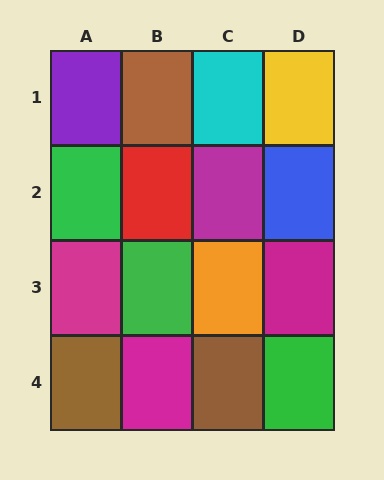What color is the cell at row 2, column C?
Magenta.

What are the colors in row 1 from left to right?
Purple, brown, cyan, yellow.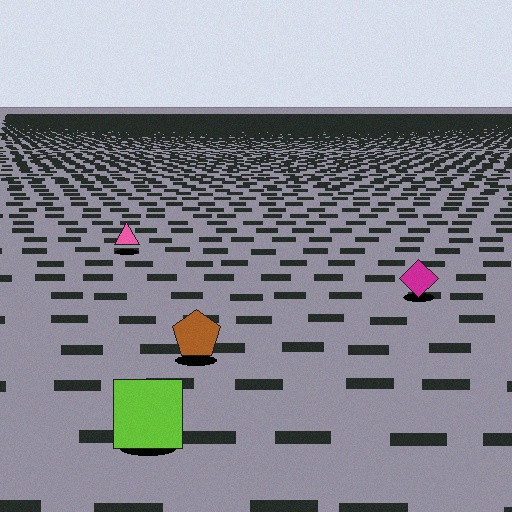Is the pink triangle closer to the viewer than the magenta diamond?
No. The magenta diamond is closer — you can tell from the texture gradient: the ground texture is coarser near it.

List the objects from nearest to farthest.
From nearest to farthest: the lime square, the brown pentagon, the magenta diamond, the pink triangle.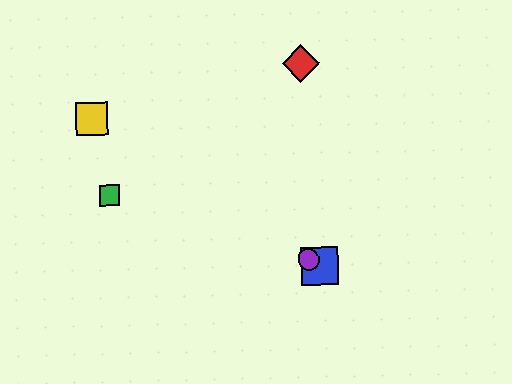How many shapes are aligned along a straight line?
3 shapes (the blue square, the yellow square, the purple circle) are aligned along a straight line.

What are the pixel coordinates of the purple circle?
The purple circle is at (309, 259).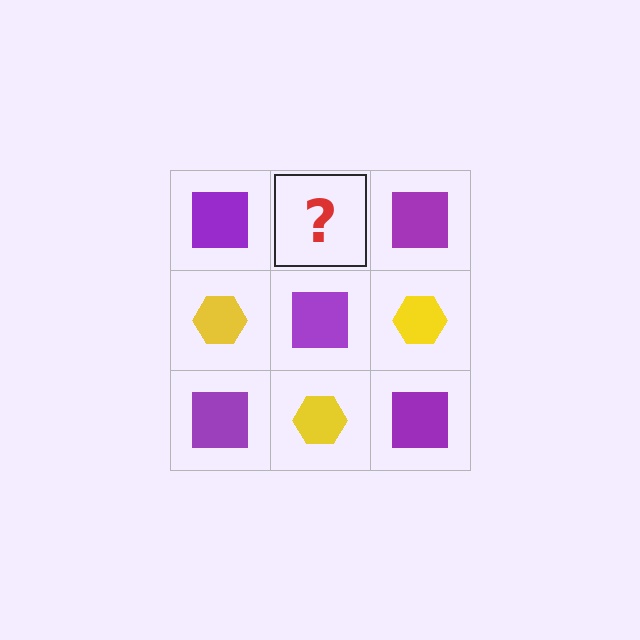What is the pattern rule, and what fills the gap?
The rule is that it alternates purple square and yellow hexagon in a checkerboard pattern. The gap should be filled with a yellow hexagon.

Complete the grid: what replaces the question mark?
The question mark should be replaced with a yellow hexagon.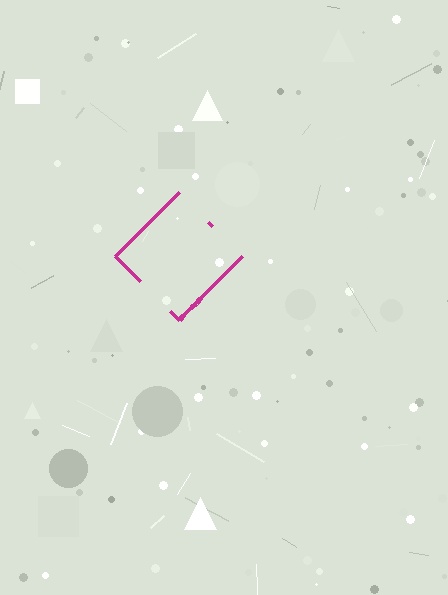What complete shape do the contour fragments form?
The contour fragments form a diamond.